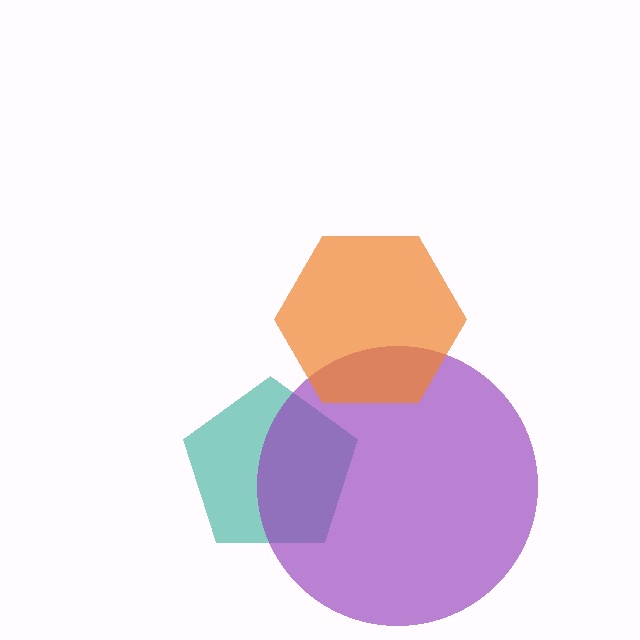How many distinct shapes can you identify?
There are 3 distinct shapes: a teal pentagon, a purple circle, an orange hexagon.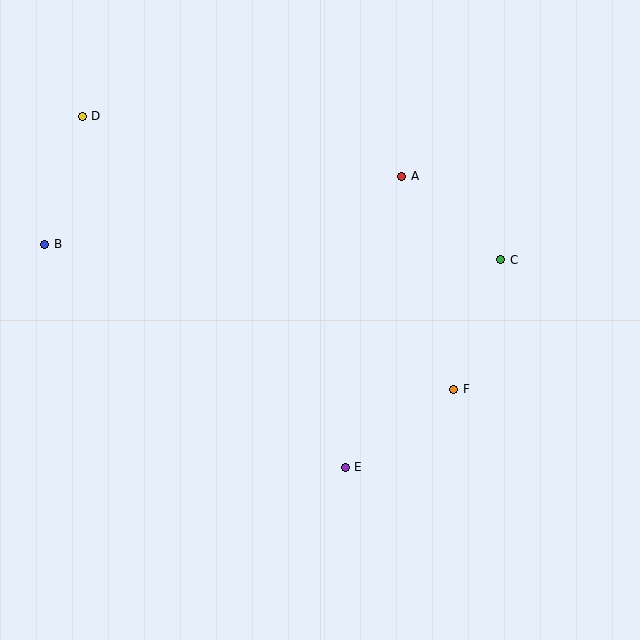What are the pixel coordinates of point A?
Point A is at (402, 176).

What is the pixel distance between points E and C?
The distance between E and C is 259 pixels.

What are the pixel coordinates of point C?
Point C is at (501, 260).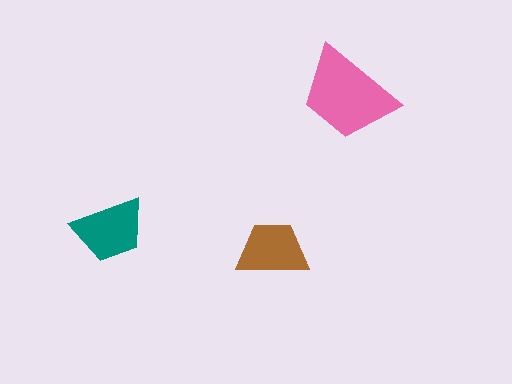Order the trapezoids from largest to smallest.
the pink one, the teal one, the brown one.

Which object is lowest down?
The brown trapezoid is bottommost.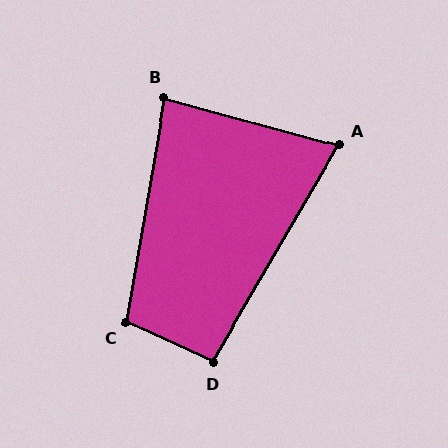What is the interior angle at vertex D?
Approximately 95 degrees (obtuse).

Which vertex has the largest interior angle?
C, at approximately 105 degrees.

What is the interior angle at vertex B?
Approximately 85 degrees (acute).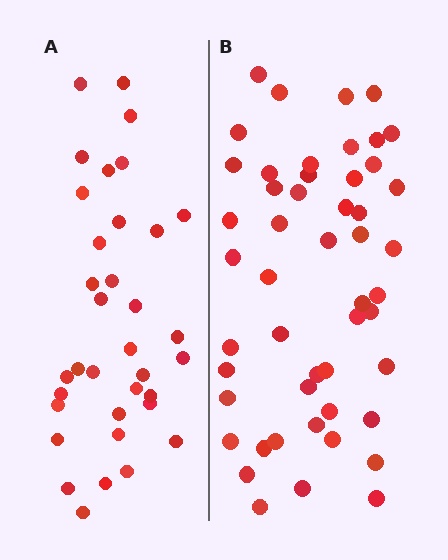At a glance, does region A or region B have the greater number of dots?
Region B (the right region) has more dots.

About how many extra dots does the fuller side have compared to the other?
Region B has approximately 15 more dots than region A.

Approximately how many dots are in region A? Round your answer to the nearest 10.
About 40 dots. (The exact count is 35, which rounds to 40.)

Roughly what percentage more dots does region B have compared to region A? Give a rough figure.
About 45% more.